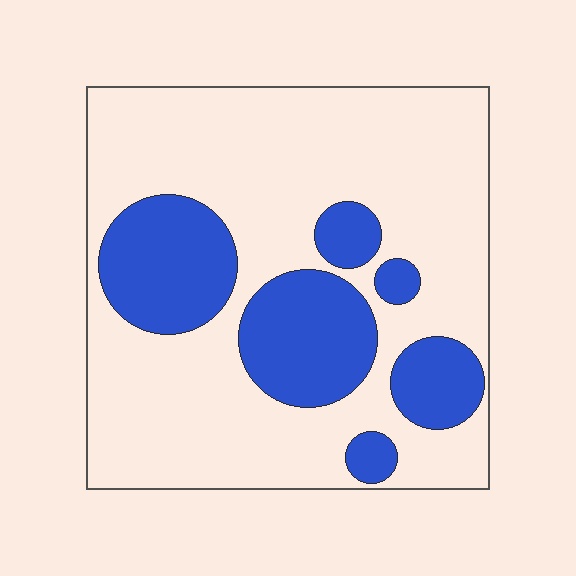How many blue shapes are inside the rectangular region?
6.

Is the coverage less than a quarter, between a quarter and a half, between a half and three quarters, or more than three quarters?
Between a quarter and a half.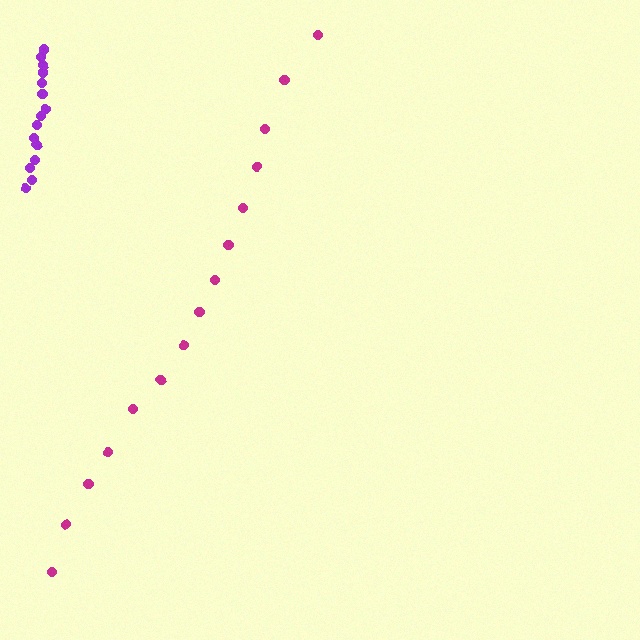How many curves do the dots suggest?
There are 2 distinct paths.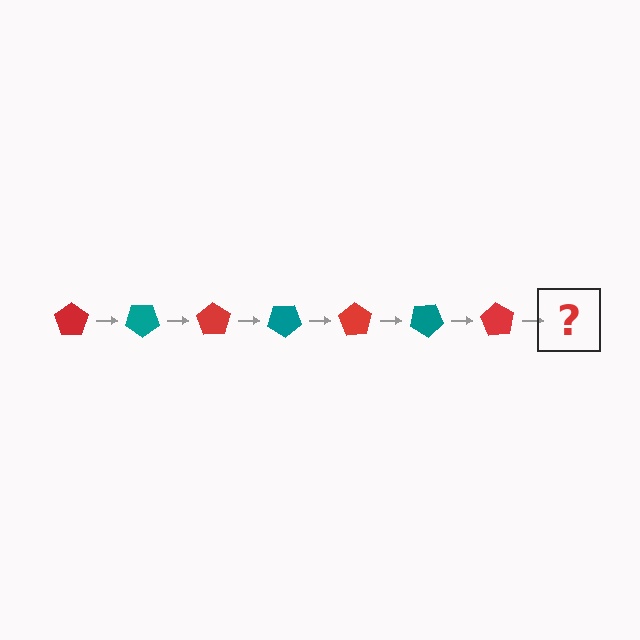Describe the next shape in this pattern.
It should be a teal pentagon, rotated 245 degrees from the start.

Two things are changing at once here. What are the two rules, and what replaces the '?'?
The two rules are that it rotates 35 degrees each step and the color cycles through red and teal. The '?' should be a teal pentagon, rotated 245 degrees from the start.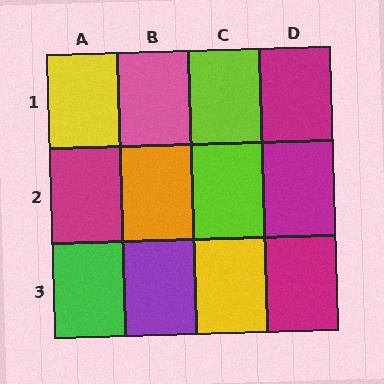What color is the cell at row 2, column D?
Magenta.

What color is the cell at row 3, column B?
Purple.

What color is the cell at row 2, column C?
Lime.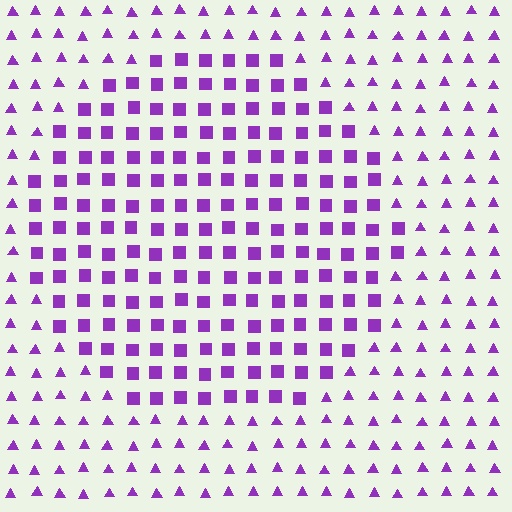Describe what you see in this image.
The image is filled with small purple elements arranged in a uniform grid. A circle-shaped region contains squares, while the surrounding area contains triangles. The boundary is defined purely by the change in element shape.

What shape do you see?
I see a circle.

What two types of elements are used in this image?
The image uses squares inside the circle region and triangles outside it.